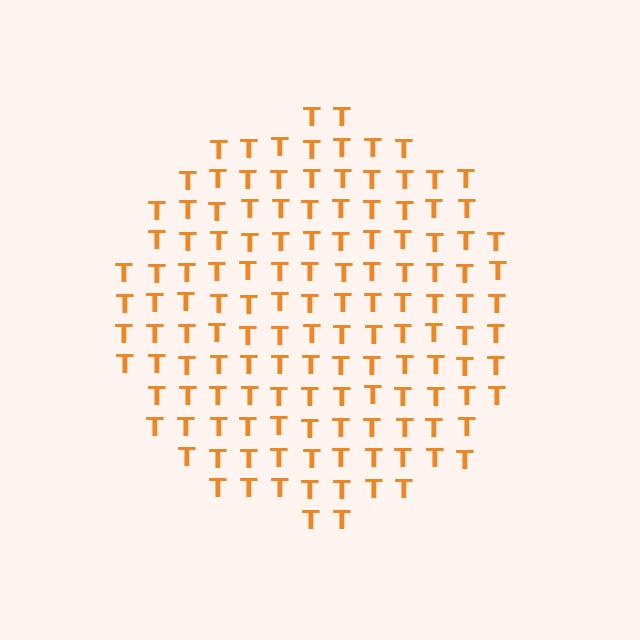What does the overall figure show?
The overall figure shows a circle.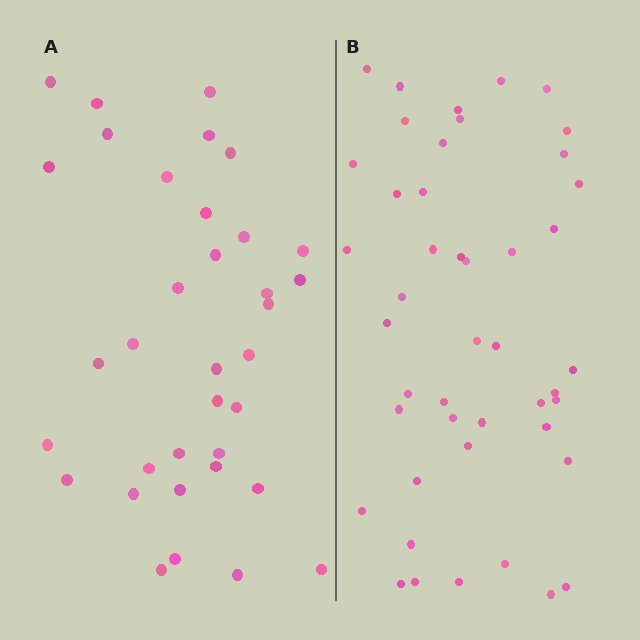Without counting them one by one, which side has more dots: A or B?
Region B (the right region) has more dots.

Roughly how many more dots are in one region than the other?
Region B has roughly 10 or so more dots than region A.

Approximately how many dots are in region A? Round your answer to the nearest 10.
About 40 dots. (The exact count is 35, which rounds to 40.)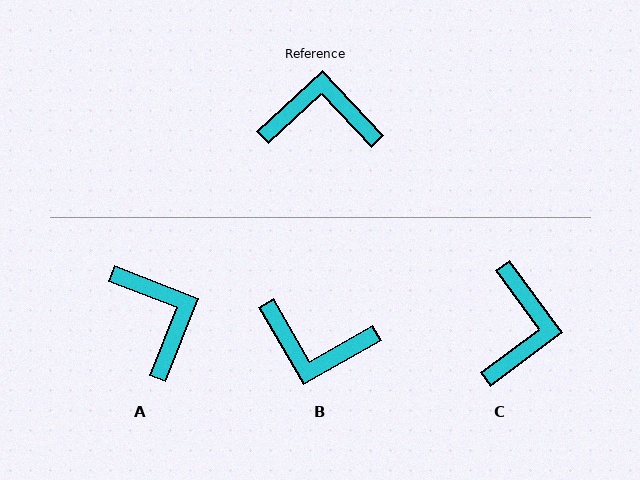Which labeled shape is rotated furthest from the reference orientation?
B, about 167 degrees away.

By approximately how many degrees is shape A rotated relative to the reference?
Approximately 64 degrees clockwise.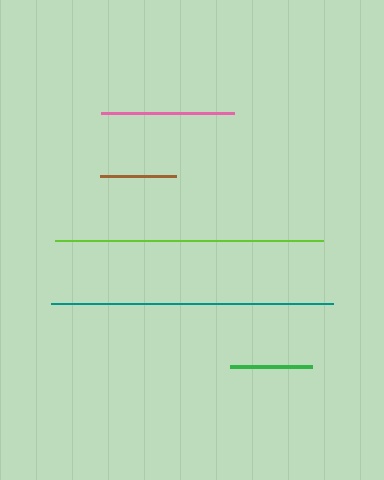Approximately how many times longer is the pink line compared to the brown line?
The pink line is approximately 1.8 times the length of the brown line.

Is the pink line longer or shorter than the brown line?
The pink line is longer than the brown line.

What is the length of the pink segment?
The pink segment is approximately 133 pixels long.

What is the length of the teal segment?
The teal segment is approximately 282 pixels long.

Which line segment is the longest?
The teal line is the longest at approximately 282 pixels.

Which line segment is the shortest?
The brown line is the shortest at approximately 76 pixels.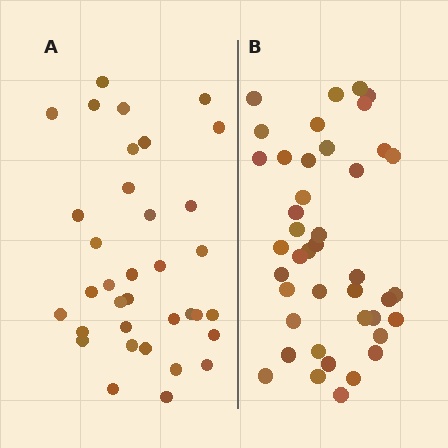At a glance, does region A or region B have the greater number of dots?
Region B (the right region) has more dots.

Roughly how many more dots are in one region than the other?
Region B has roughly 8 or so more dots than region A.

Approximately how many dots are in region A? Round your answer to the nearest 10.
About 40 dots. (The exact count is 35, which rounds to 40.)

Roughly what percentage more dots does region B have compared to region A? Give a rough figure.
About 20% more.